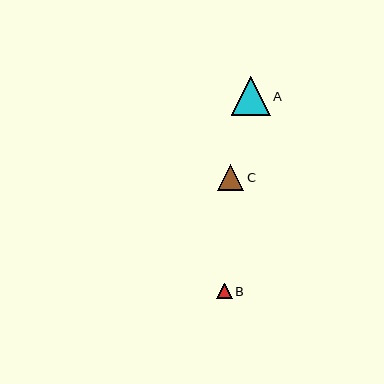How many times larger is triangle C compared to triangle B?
Triangle C is approximately 1.7 times the size of triangle B.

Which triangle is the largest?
Triangle A is the largest with a size of approximately 39 pixels.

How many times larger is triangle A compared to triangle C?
Triangle A is approximately 1.5 times the size of triangle C.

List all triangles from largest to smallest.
From largest to smallest: A, C, B.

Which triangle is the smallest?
Triangle B is the smallest with a size of approximately 16 pixels.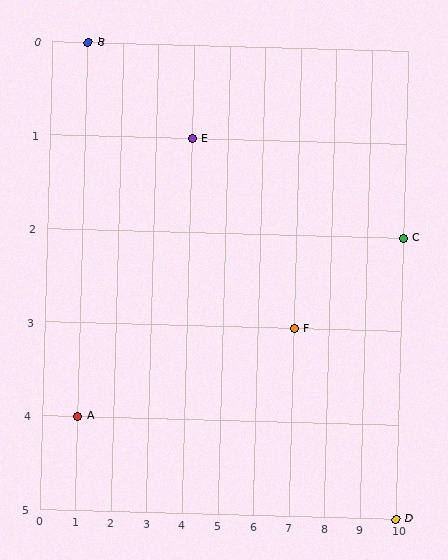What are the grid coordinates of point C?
Point C is at grid coordinates (10, 2).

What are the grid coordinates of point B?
Point B is at grid coordinates (1, 0).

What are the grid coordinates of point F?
Point F is at grid coordinates (7, 3).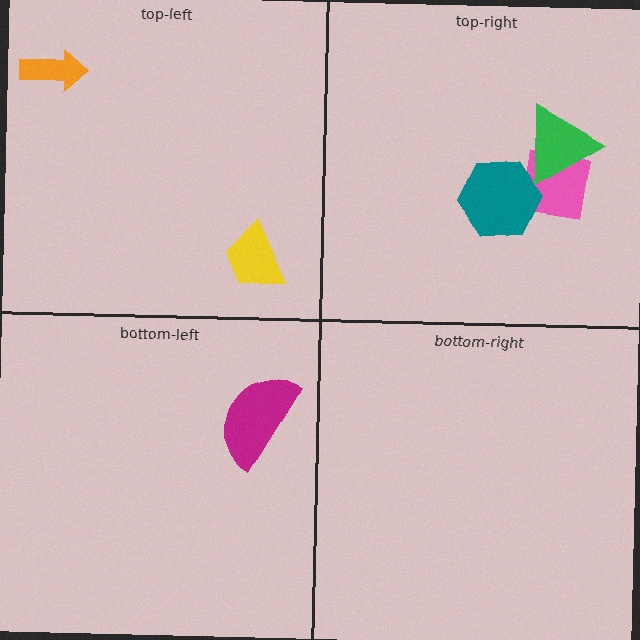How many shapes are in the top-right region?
3.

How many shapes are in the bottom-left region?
1.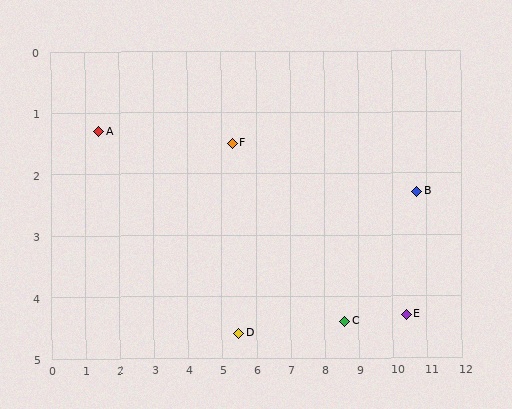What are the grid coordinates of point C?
Point C is at approximately (8.6, 4.4).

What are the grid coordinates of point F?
Point F is at approximately (5.3, 1.5).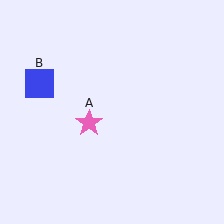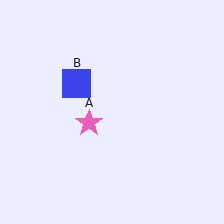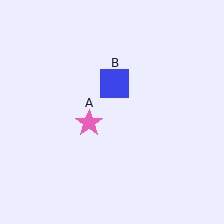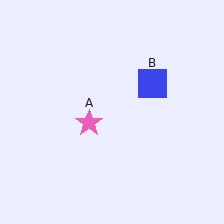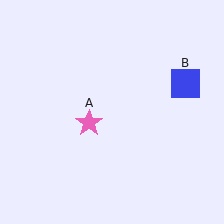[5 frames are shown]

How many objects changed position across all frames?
1 object changed position: blue square (object B).